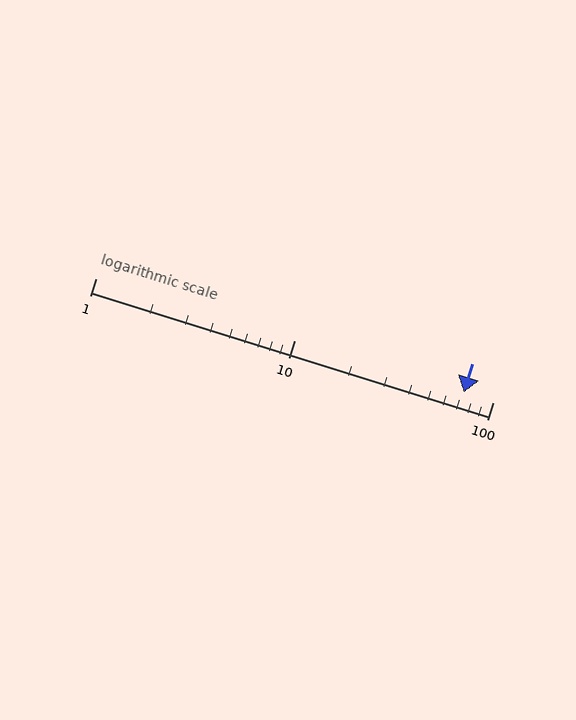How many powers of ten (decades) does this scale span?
The scale spans 2 decades, from 1 to 100.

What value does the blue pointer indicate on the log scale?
The pointer indicates approximately 71.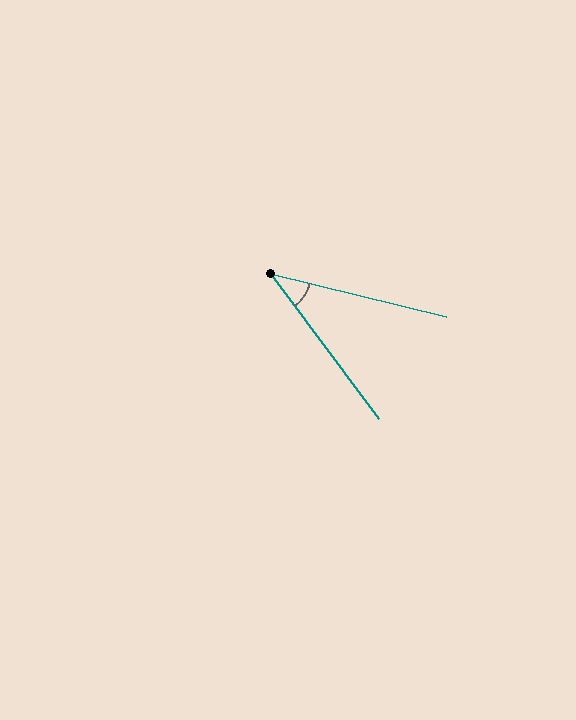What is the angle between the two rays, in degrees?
Approximately 40 degrees.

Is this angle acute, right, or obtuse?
It is acute.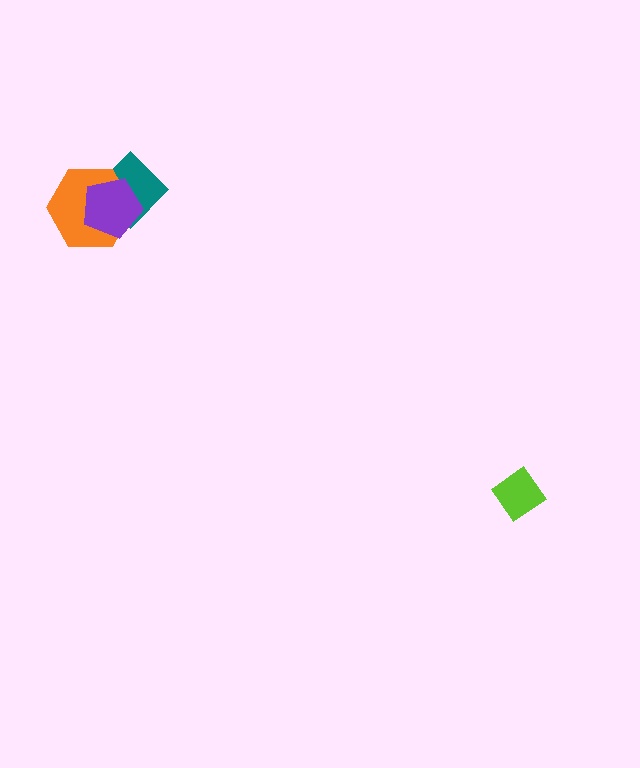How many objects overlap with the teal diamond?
2 objects overlap with the teal diamond.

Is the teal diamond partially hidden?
Yes, it is partially covered by another shape.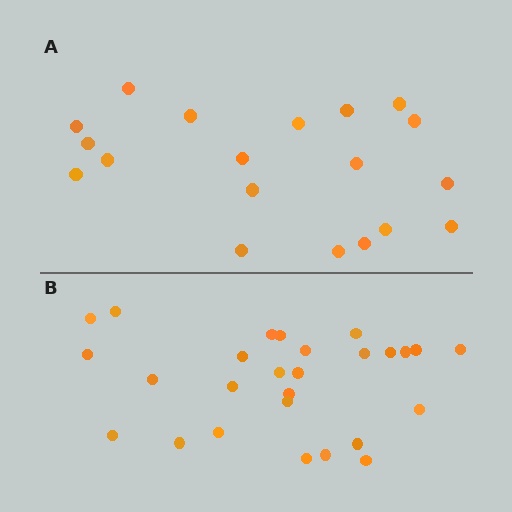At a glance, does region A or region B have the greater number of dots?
Region B (the bottom region) has more dots.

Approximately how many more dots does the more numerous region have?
Region B has roughly 8 or so more dots than region A.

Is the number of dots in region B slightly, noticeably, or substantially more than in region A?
Region B has noticeably more, but not dramatically so. The ratio is roughly 1.4 to 1.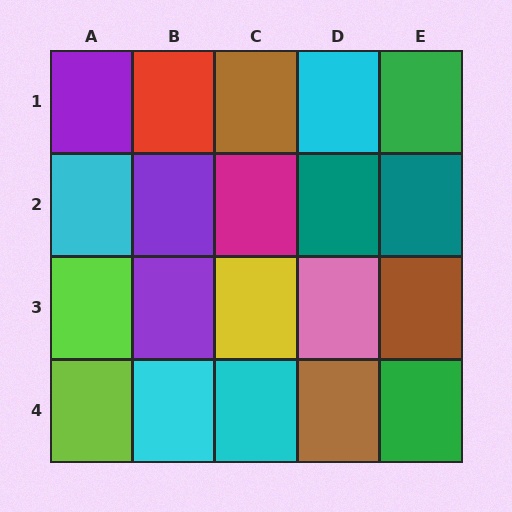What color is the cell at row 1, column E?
Green.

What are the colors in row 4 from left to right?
Lime, cyan, cyan, brown, green.